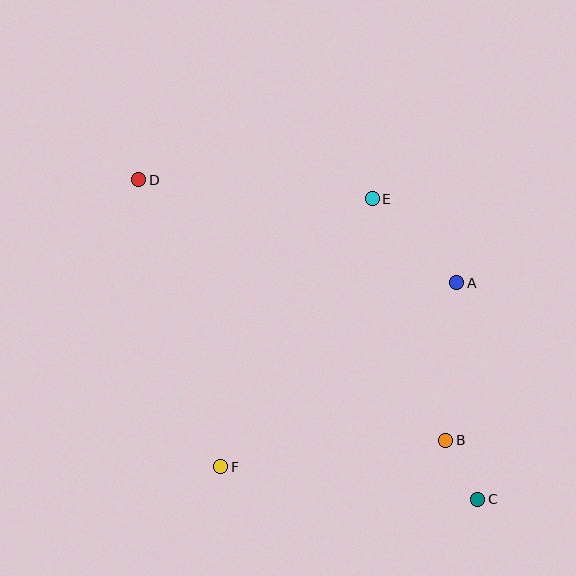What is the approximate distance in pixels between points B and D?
The distance between B and D is approximately 403 pixels.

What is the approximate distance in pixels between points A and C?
The distance between A and C is approximately 218 pixels.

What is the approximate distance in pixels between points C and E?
The distance between C and E is approximately 318 pixels.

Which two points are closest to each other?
Points B and C are closest to each other.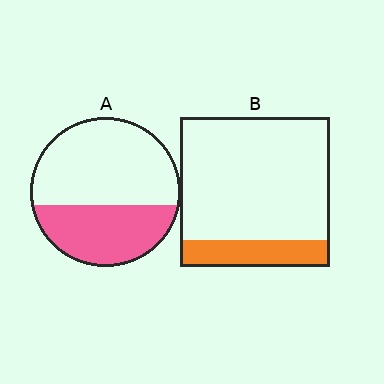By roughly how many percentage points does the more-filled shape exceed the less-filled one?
By roughly 20 percentage points (A over B).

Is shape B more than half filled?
No.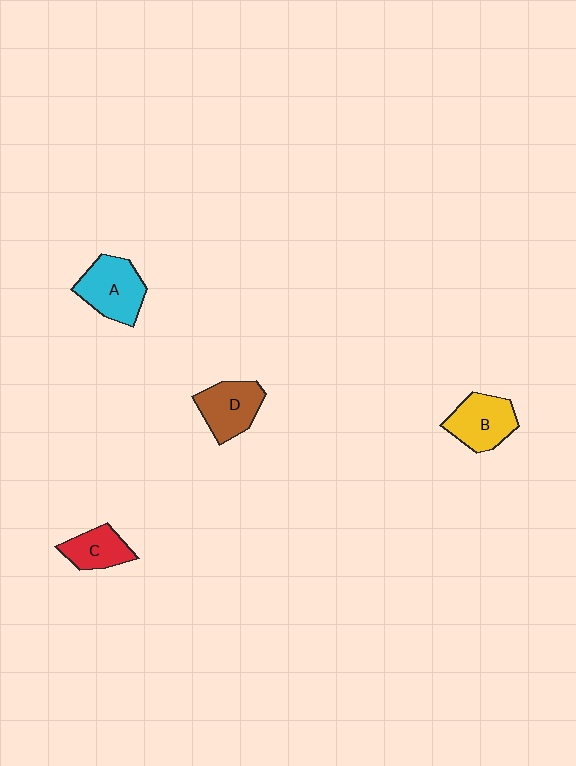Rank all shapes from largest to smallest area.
From largest to smallest: A (cyan), B (yellow), D (brown), C (red).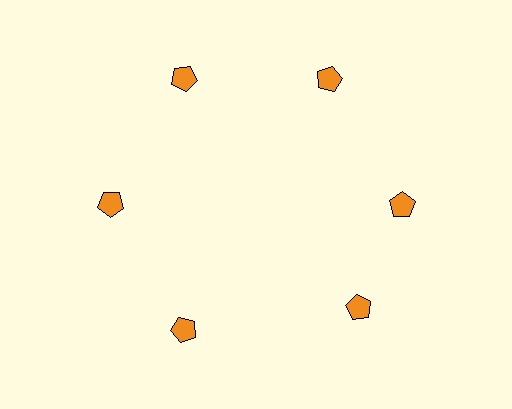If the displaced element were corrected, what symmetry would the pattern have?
It would have 6-fold rotational symmetry — the pattern would map onto itself every 60 degrees.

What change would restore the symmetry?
The symmetry would be restored by rotating it back into even spacing with its neighbors so that all 6 pentagons sit at equal angles and equal distance from the center.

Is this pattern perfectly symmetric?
No. The 6 orange pentagons are arranged in a ring, but one element near the 5 o'clock position is rotated out of alignment along the ring, breaking the 6-fold rotational symmetry.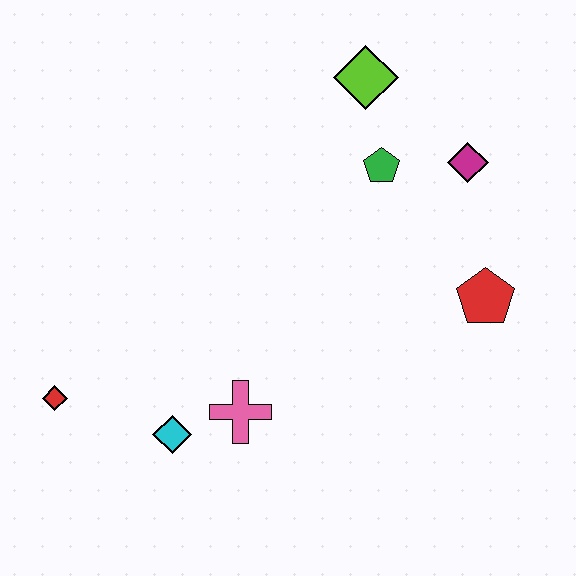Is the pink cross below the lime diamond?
Yes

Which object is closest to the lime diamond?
The green pentagon is closest to the lime diamond.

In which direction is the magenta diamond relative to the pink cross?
The magenta diamond is above the pink cross.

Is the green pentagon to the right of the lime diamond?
Yes